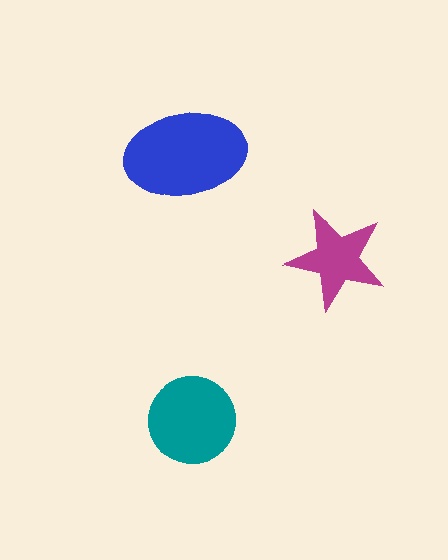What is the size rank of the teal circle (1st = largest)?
2nd.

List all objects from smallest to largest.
The magenta star, the teal circle, the blue ellipse.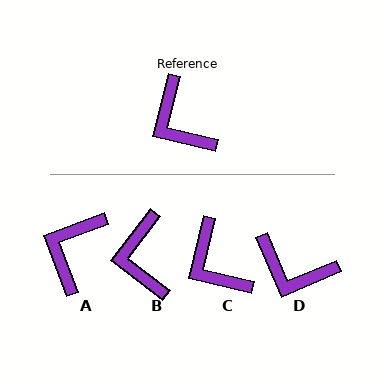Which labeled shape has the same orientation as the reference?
C.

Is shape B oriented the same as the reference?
No, it is off by about 23 degrees.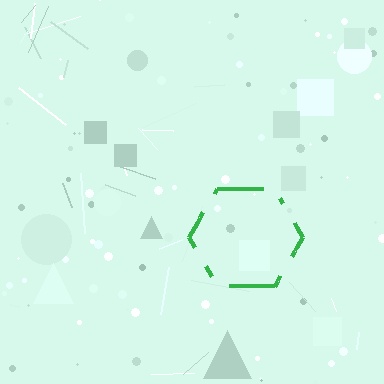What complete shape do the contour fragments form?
The contour fragments form a hexagon.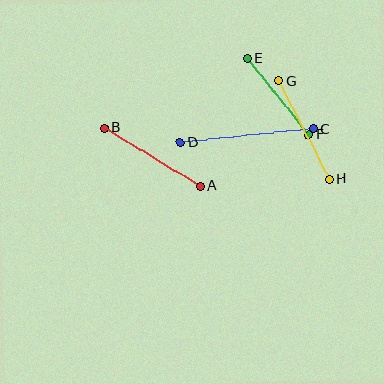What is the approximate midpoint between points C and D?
The midpoint is at approximately (247, 136) pixels.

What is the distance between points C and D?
The distance is approximately 134 pixels.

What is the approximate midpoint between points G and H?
The midpoint is at approximately (304, 130) pixels.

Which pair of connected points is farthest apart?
Points C and D are farthest apart.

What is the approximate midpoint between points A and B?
The midpoint is at approximately (152, 157) pixels.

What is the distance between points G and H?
The distance is approximately 110 pixels.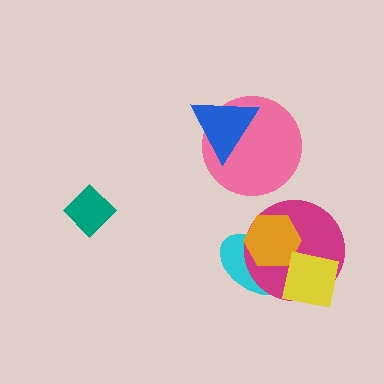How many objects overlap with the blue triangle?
1 object overlaps with the blue triangle.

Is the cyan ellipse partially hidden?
Yes, it is partially covered by another shape.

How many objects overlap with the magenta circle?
3 objects overlap with the magenta circle.